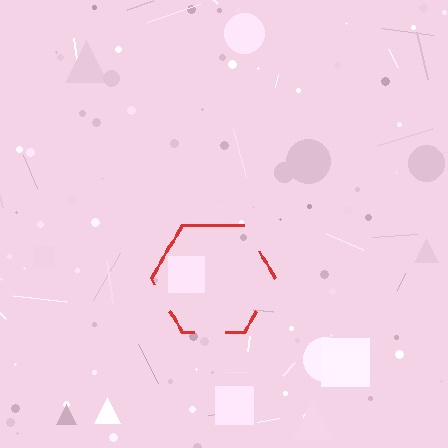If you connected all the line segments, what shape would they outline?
They would outline a hexagon.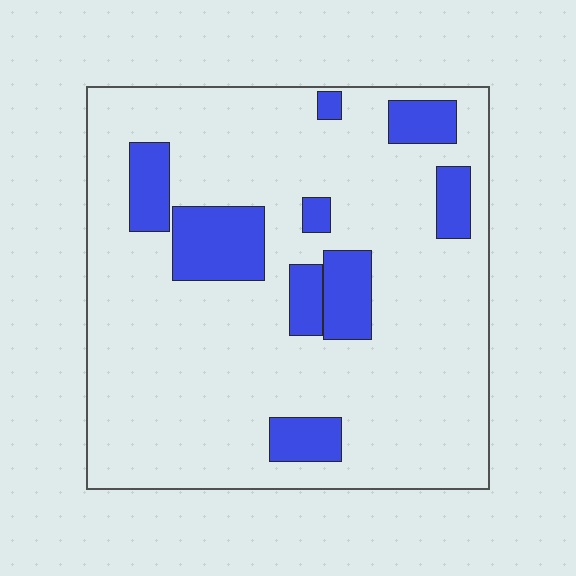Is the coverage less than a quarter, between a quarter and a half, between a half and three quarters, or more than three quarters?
Less than a quarter.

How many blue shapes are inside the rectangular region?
9.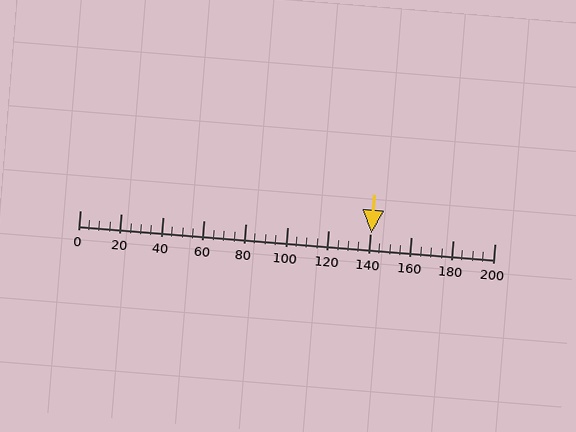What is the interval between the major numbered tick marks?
The major tick marks are spaced 20 units apart.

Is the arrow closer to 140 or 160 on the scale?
The arrow is closer to 140.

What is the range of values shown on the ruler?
The ruler shows values from 0 to 200.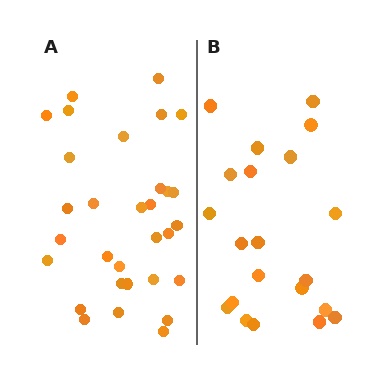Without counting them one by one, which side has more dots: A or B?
Region A (the left region) has more dots.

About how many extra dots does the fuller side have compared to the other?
Region A has roughly 10 or so more dots than region B.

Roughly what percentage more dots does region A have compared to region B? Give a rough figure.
About 50% more.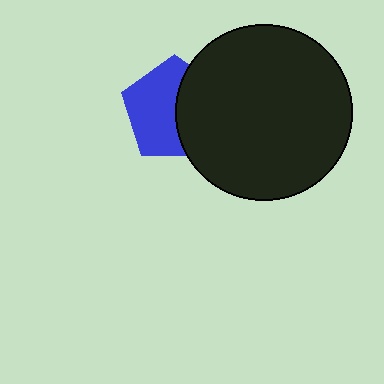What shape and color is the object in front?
The object in front is a black circle.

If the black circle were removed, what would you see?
You would see the complete blue pentagon.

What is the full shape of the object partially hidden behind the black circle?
The partially hidden object is a blue pentagon.